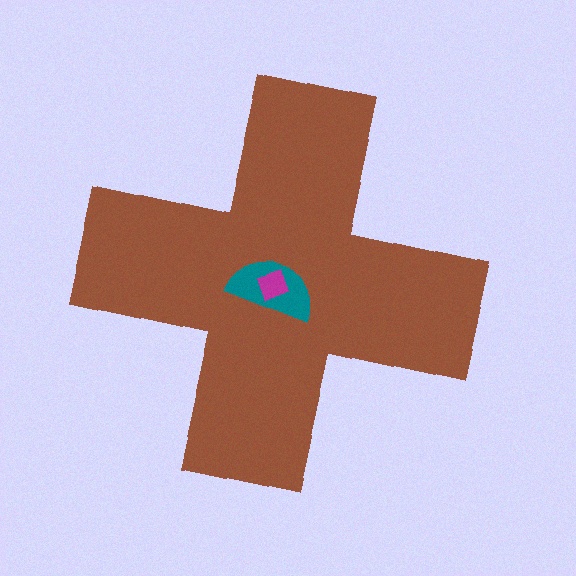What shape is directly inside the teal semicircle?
The magenta diamond.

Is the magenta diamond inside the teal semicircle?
Yes.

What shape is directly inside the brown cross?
The teal semicircle.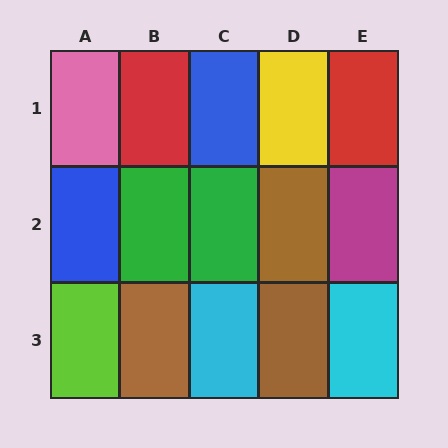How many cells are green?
2 cells are green.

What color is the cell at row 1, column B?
Red.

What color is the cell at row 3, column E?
Cyan.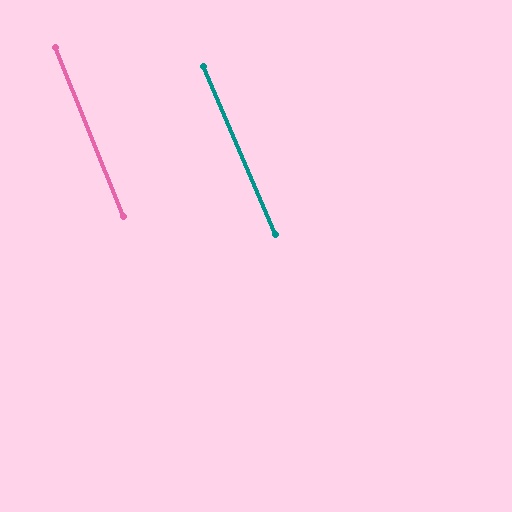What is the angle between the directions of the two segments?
Approximately 1 degree.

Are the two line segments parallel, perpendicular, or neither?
Parallel — their directions differ by only 1.3°.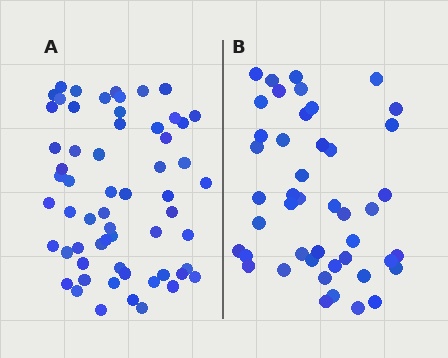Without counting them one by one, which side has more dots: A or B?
Region A (the left region) has more dots.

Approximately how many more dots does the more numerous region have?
Region A has approximately 15 more dots than region B.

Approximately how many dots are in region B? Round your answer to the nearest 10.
About 40 dots. (The exact count is 45, which rounds to 40.)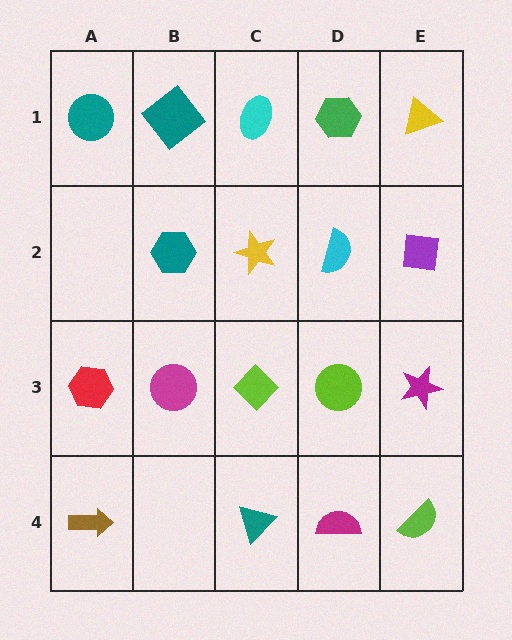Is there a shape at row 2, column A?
No, that cell is empty.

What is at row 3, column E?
A magenta star.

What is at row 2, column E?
A purple square.